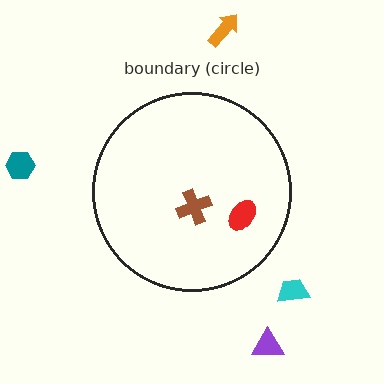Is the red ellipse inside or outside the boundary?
Inside.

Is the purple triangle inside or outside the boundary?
Outside.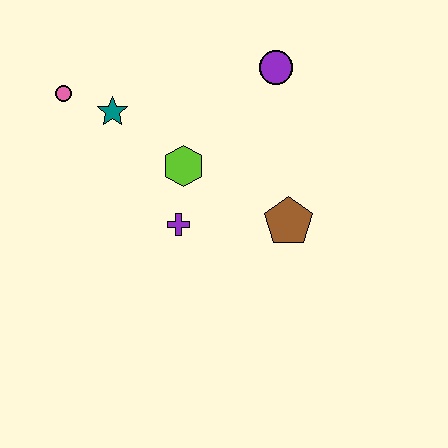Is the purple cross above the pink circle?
No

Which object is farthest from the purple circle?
The pink circle is farthest from the purple circle.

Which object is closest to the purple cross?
The lime hexagon is closest to the purple cross.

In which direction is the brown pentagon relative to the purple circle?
The brown pentagon is below the purple circle.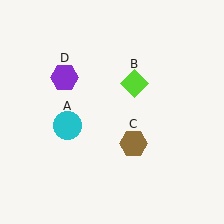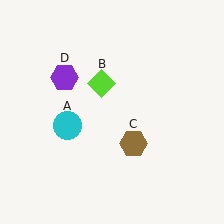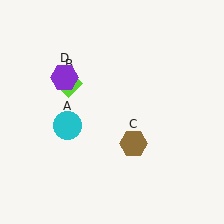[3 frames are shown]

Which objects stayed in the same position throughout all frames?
Cyan circle (object A) and brown hexagon (object C) and purple hexagon (object D) remained stationary.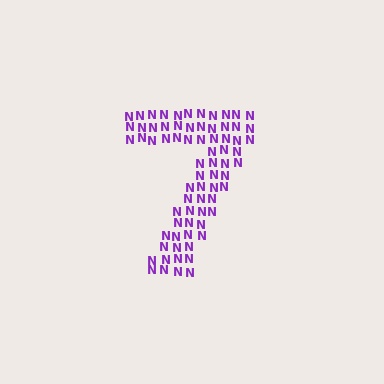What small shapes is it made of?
It is made of small letter N's.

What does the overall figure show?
The overall figure shows the digit 7.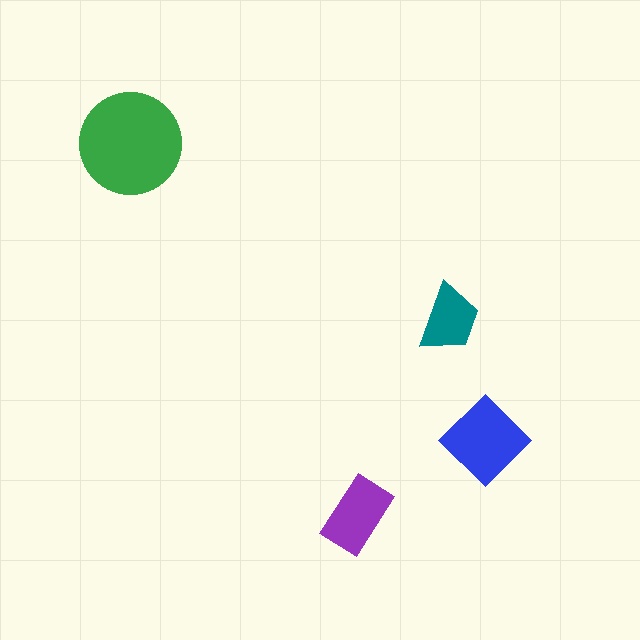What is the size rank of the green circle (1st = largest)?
1st.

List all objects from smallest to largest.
The teal trapezoid, the purple rectangle, the blue diamond, the green circle.